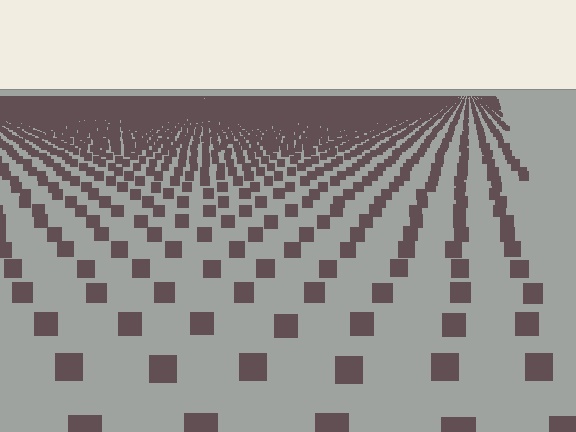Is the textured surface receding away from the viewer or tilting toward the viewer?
The surface is receding away from the viewer. Texture elements get smaller and denser toward the top.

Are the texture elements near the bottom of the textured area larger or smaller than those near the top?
Larger. Near the bottom, elements are closer to the viewer and appear at a bigger on-screen size.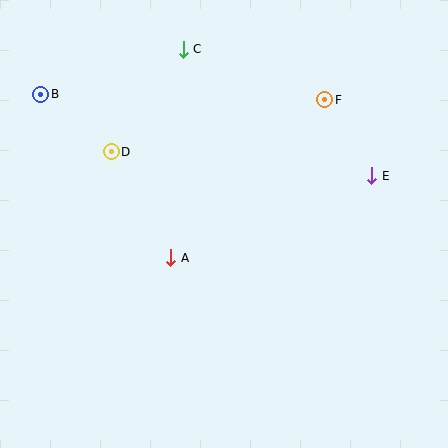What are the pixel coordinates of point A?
Point A is at (171, 258).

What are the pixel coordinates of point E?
Point E is at (372, 176).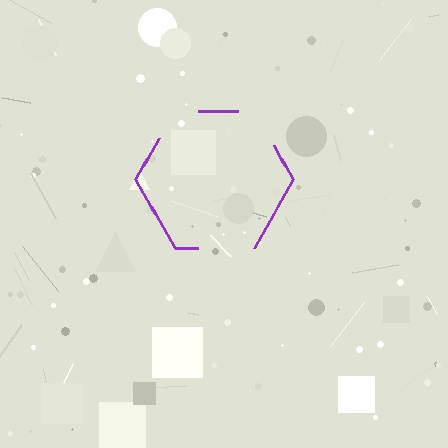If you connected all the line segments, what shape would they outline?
They would outline a hexagon.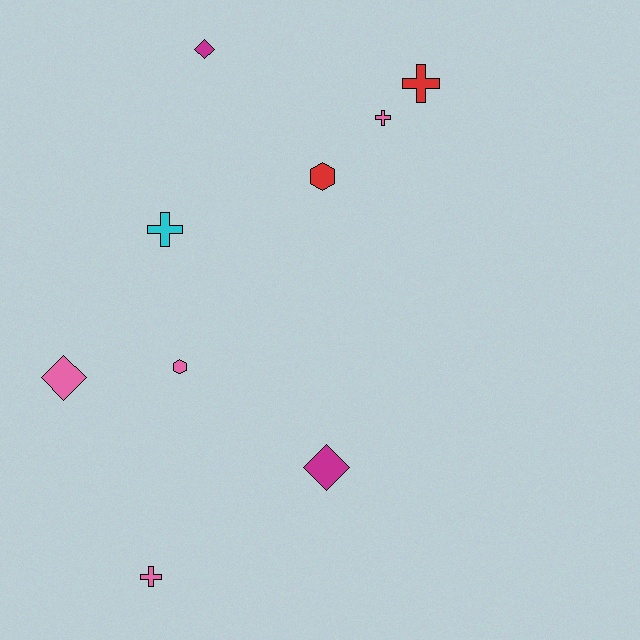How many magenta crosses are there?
There are no magenta crosses.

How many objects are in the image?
There are 9 objects.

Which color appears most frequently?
Pink, with 4 objects.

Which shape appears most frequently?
Cross, with 4 objects.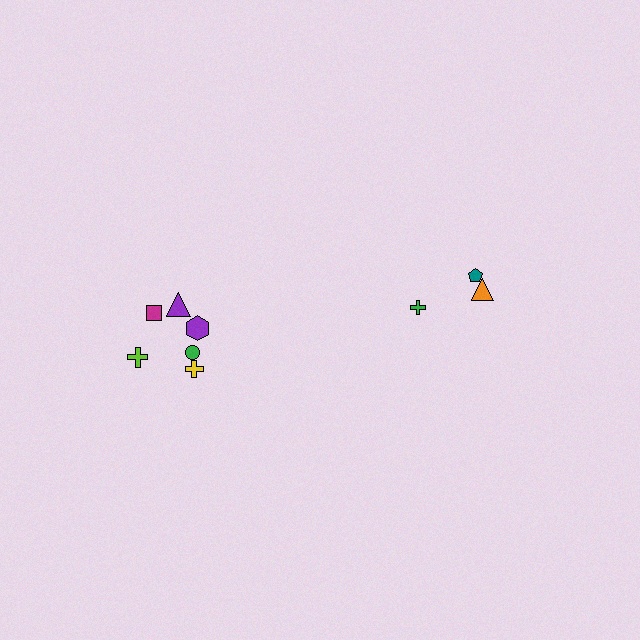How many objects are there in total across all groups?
There are 9 objects.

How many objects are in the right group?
There are 3 objects.